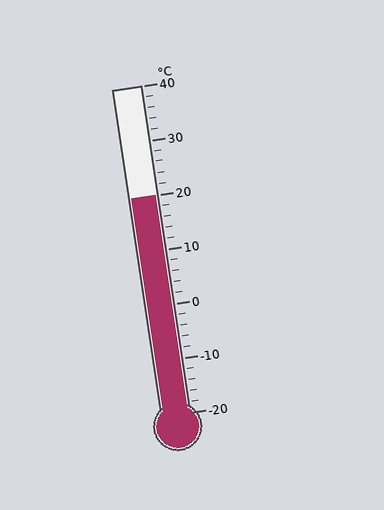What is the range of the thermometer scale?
The thermometer scale ranges from -20°C to 40°C.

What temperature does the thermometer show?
The thermometer shows approximately 20°C.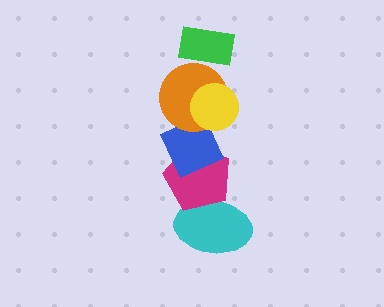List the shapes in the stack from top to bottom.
From top to bottom: the green rectangle, the yellow circle, the orange circle, the blue diamond, the magenta pentagon, the cyan ellipse.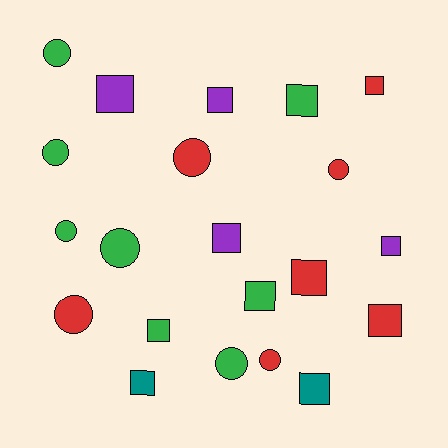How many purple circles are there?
There are no purple circles.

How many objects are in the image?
There are 21 objects.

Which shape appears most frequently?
Square, with 12 objects.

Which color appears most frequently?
Green, with 8 objects.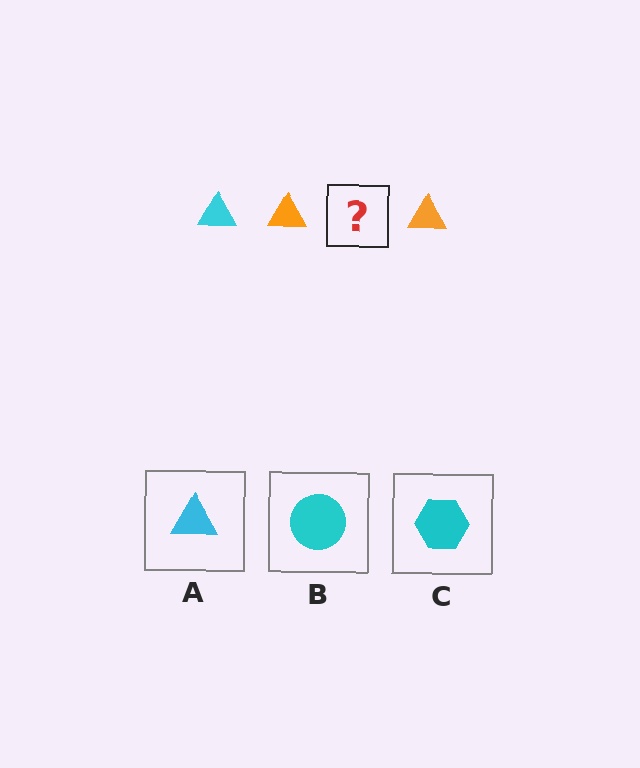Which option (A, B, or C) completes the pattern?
A.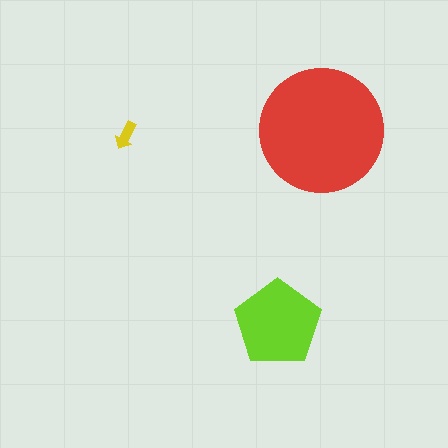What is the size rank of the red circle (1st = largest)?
1st.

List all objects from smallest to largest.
The yellow arrow, the lime pentagon, the red circle.